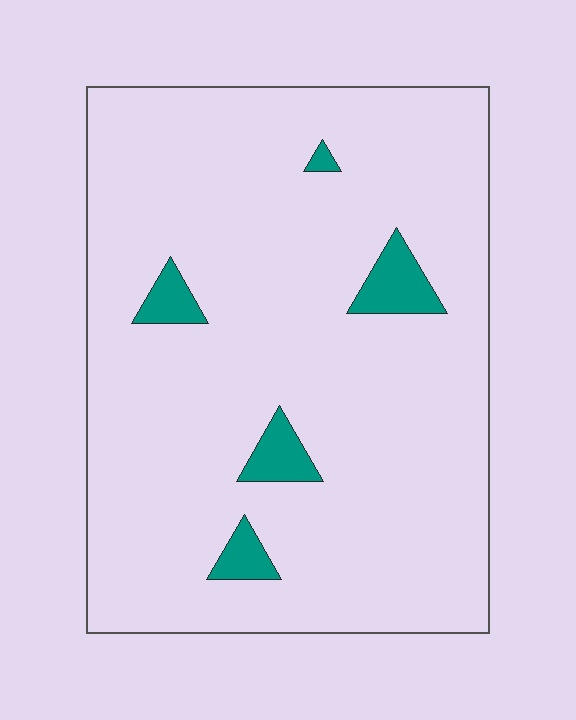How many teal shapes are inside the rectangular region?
5.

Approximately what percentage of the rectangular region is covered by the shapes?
Approximately 5%.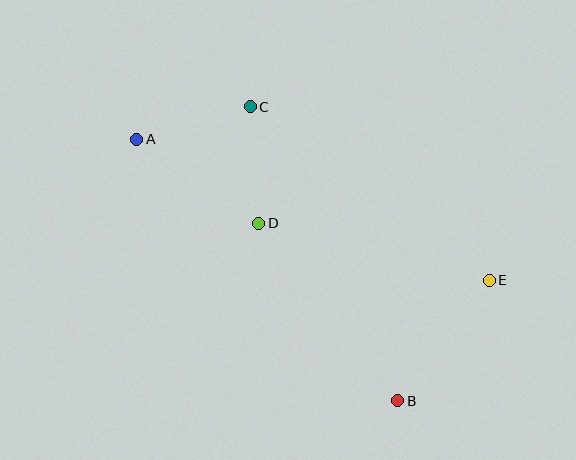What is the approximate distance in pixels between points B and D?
The distance between B and D is approximately 226 pixels.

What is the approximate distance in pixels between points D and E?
The distance between D and E is approximately 238 pixels.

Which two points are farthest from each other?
Points A and E are farthest from each other.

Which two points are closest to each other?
Points C and D are closest to each other.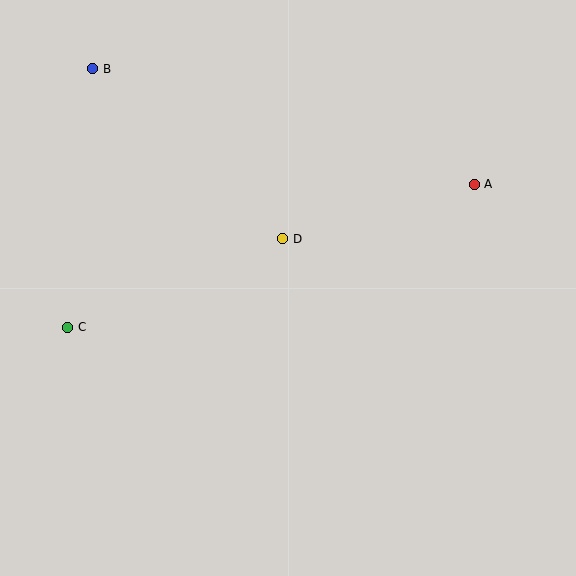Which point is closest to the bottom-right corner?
Point A is closest to the bottom-right corner.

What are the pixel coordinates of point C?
Point C is at (68, 327).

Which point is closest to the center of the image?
Point D at (283, 239) is closest to the center.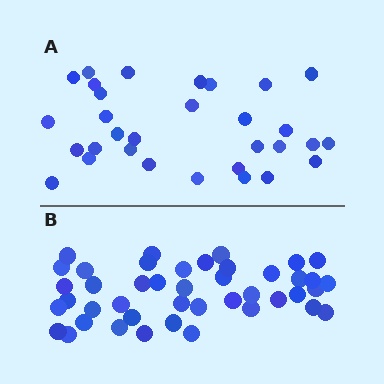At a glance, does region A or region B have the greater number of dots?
Region B (the bottom region) has more dots.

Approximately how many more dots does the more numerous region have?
Region B has roughly 12 or so more dots than region A.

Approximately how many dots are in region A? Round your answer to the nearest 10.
About 30 dots. (The exact count is 31, which rounds to 30.)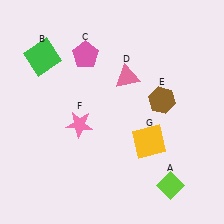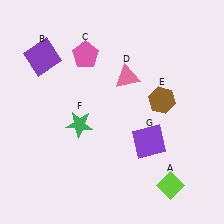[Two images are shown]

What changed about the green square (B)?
In Image 1, B is green. In Image 2, it changed to purple.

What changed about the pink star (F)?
In Image 1, F is pink. In Image 2, it changed to green.